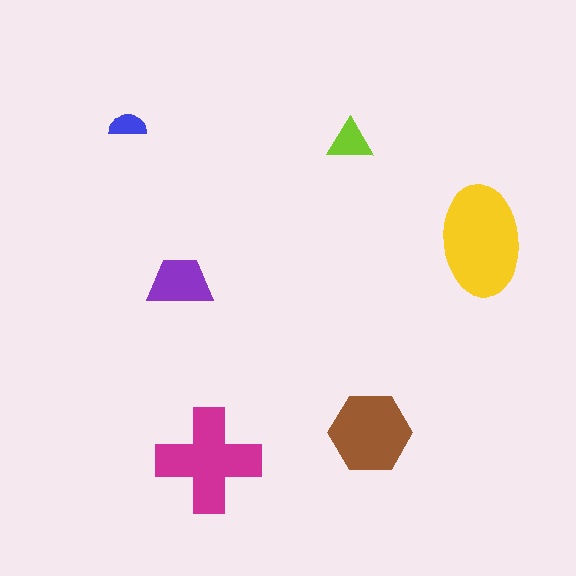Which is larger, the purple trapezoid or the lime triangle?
The purple trapezoid.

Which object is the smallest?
The blue semicircle.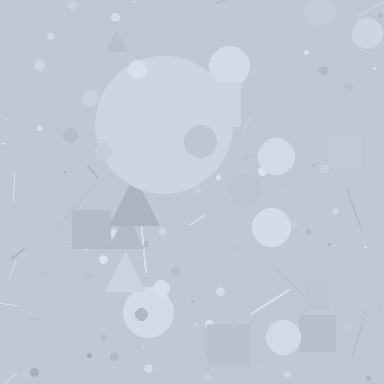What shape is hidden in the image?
A circle is hidden in the image.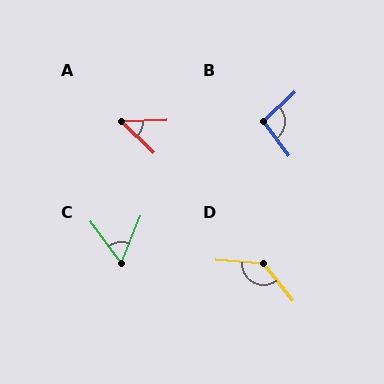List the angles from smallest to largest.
A (46°), C (58°), B (97°), D (132°).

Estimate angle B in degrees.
Approximately 97 degrees.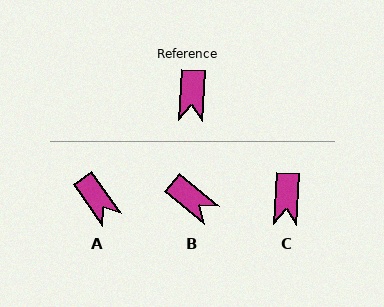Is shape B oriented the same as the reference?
No, it is off by about 54 degrees.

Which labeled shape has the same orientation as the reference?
C.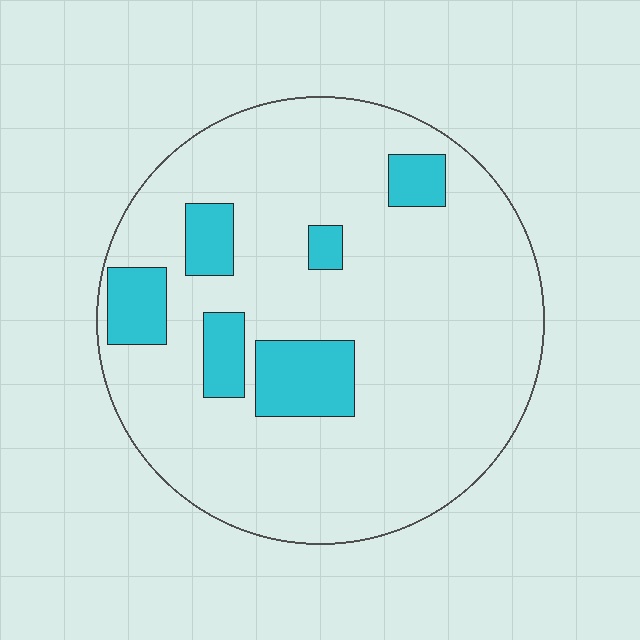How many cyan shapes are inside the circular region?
6.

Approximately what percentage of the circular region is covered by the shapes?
Approximately 15%.